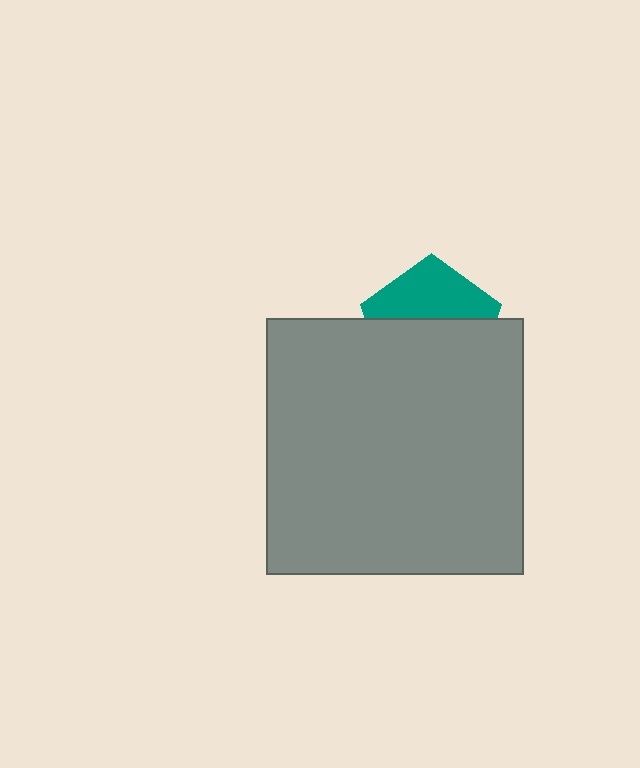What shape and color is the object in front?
The object in front is a gray square.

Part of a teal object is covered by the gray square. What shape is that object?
It is a pentagon.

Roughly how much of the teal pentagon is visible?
A small part of it is visible (roughly 41%).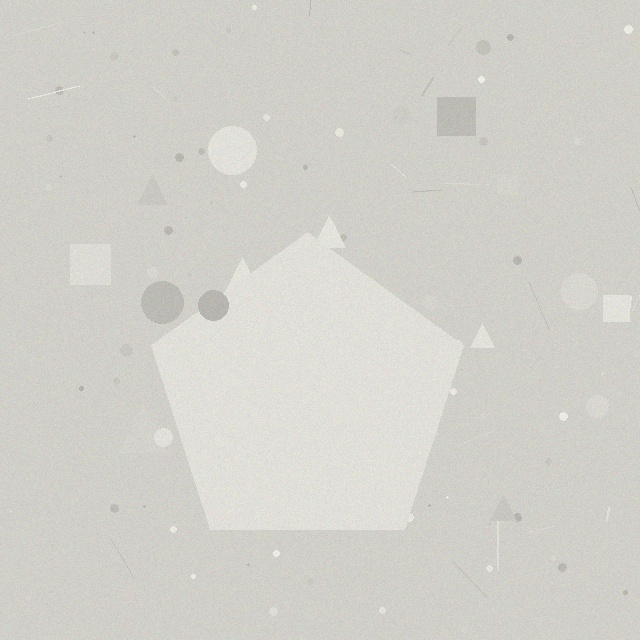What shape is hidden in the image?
A pentagon is hidden in the image.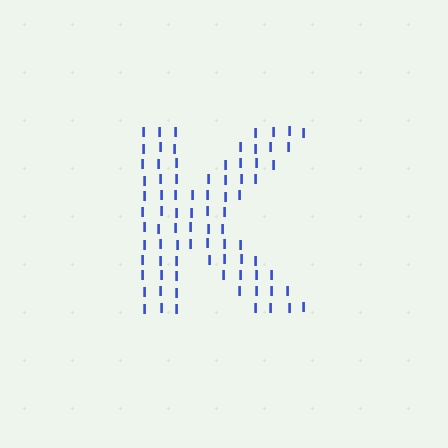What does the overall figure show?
The overall figure shows the letter K.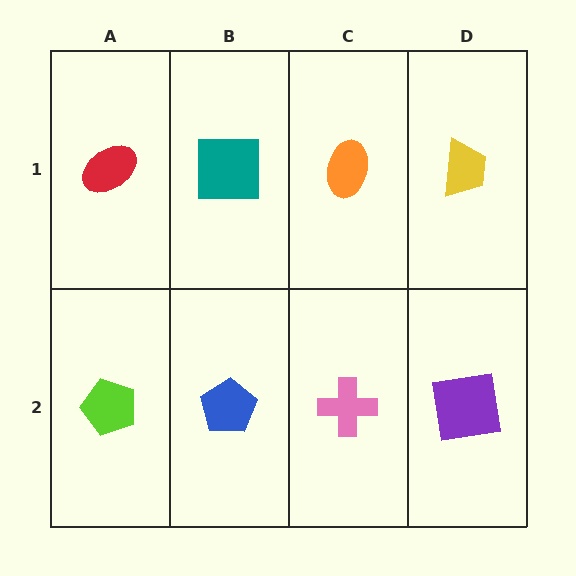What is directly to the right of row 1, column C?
A yellow trapezoid.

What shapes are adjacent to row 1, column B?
A blue pentagon (row 2, column B), a red ellipse (row 1, column A), an orange ellipse (row 1, column C).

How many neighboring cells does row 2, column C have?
3.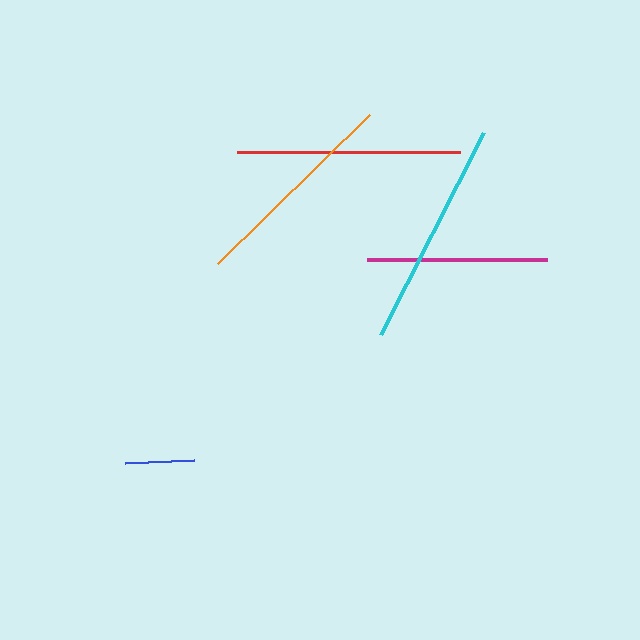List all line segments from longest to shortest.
From longest to shortest: cyan, red, orange, magenta, blue.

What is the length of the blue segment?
The blue segment is approximately 69 pixels long.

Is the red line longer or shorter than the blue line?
The red line is longer than the blue line.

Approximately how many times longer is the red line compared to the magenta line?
The red line is approximately 1.2 times the length of the magenta line.